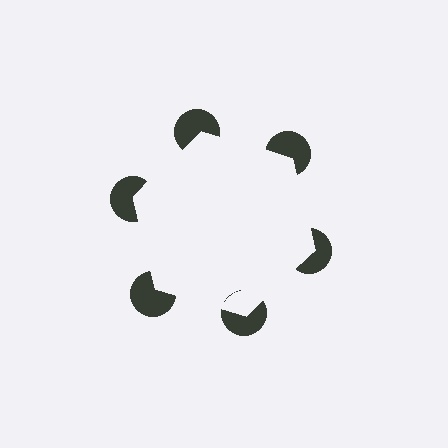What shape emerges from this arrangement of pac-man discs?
An illusory hexagon — its edges are inferred from the aligned wedge cuts in the pac-man discs, not physically drawn.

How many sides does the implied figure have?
6 sides.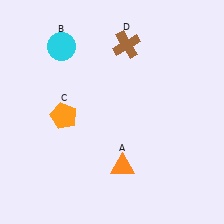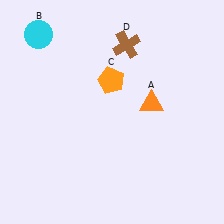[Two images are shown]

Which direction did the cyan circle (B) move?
The cyan circle (B) moved left.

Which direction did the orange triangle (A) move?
The orange triangle (A) moved up.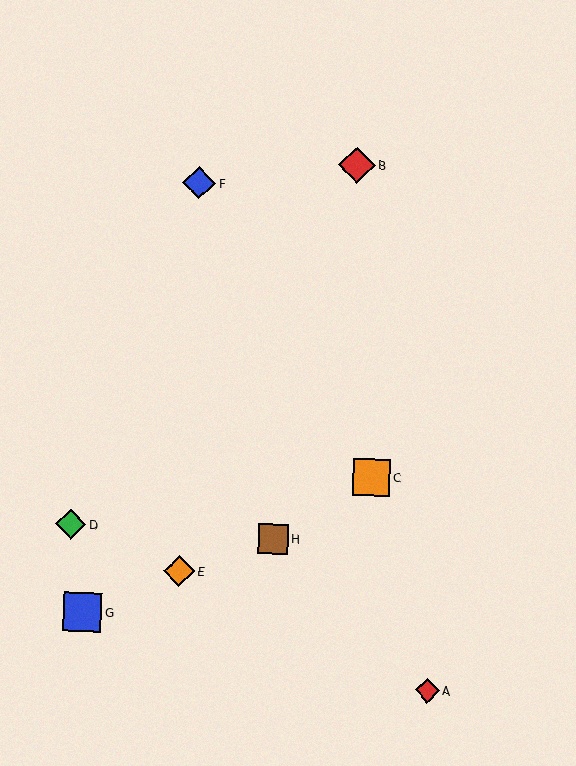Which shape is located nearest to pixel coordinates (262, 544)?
The brown square (labeled H) at (273, 539) is nearest to that location.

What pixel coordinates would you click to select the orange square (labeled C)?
Click at (372, 477) to select the orange square C.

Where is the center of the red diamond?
The center of the red diamond is at (427, 691).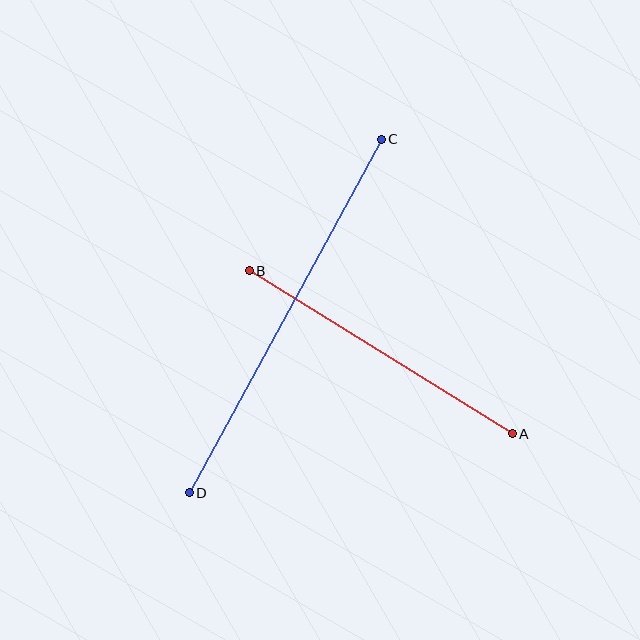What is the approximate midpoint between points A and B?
The midpoint is at approximately (381, 352) pixels.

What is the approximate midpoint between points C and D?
The midpoint is at approximately (285, 316) pixels.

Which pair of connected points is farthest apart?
Points C and D are farthest apart.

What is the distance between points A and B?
The distance is approximately 309 pixels.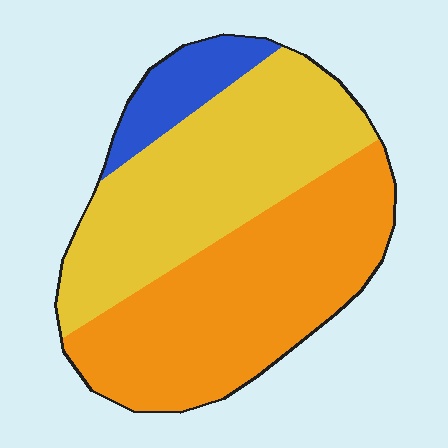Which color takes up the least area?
Blue, at roughly 10%.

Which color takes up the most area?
Orange, at roughly 45%.